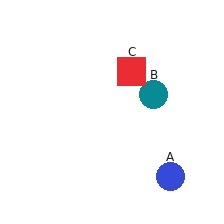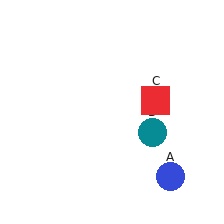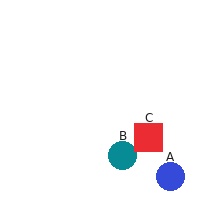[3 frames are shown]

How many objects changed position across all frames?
2 objects changed position: teal circle (object B), red square (object C).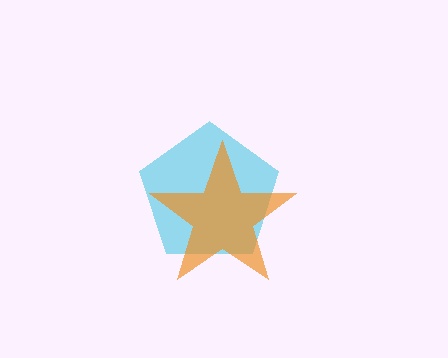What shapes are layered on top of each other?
The layered shapes are: a cyan pentagon, an orange star.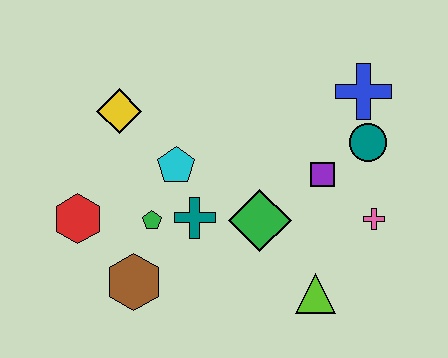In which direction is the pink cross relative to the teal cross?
The pink cross is to the right of the teal cross.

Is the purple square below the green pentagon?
No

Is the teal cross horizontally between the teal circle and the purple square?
No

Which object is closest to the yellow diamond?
The cyan pentagon is closest to the yellow diamond.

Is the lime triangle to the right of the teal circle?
No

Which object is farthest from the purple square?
The red hexagon is farthest from the purple square.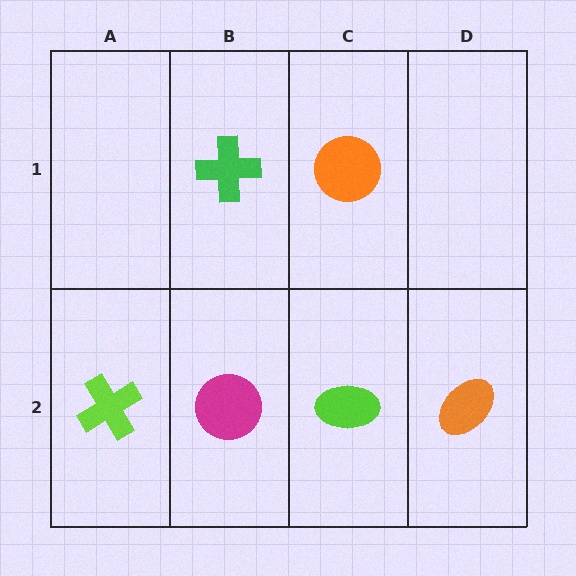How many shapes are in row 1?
2 shapes.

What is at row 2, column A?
A lime cross.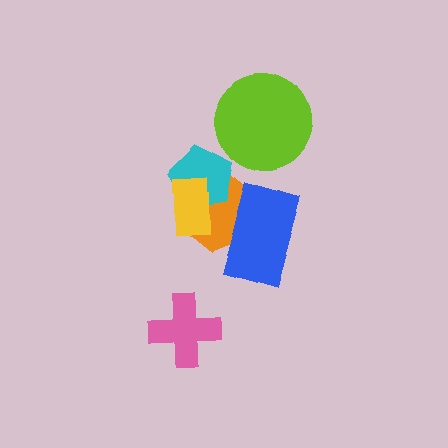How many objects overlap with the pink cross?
0 objects overlap with the pink cross.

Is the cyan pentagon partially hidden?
Yes, it is partially covered by another shape.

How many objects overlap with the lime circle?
0 objects overlap with the lime circle.